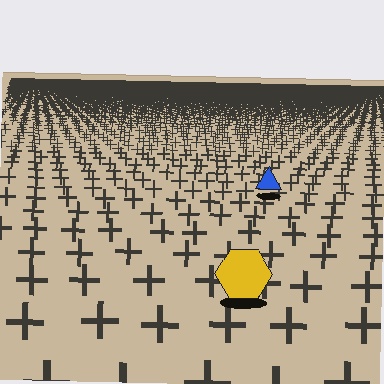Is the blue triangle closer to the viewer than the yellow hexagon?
No. The yellow hexagon is closer — you can tell from the texture gradient: the ground texture is coarser near it.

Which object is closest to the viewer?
The yellow hexagon is closest. The texture marks near it are larger and more spread out.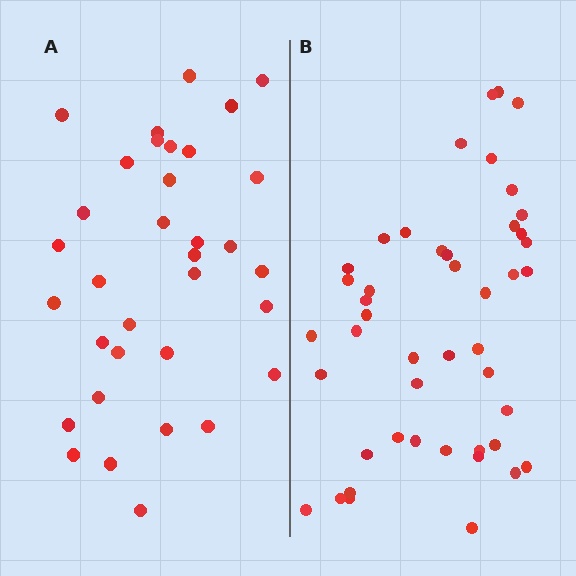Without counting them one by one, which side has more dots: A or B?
Region B (the right region) has more dots.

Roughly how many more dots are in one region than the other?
Region B has roughly 12 or so more dots than region A.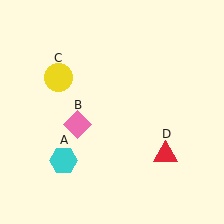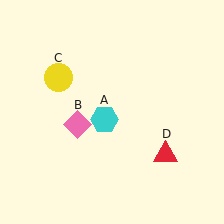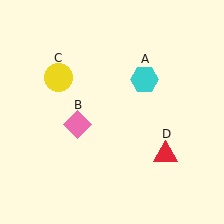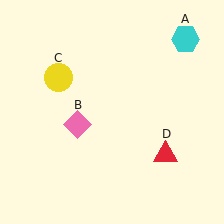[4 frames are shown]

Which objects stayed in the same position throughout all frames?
Pink diamond (object B) and yellow circle (object C) and red triangle (object D) remained stationary.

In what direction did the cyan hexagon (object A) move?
The cyan hexagon (object A) moved up and to the right.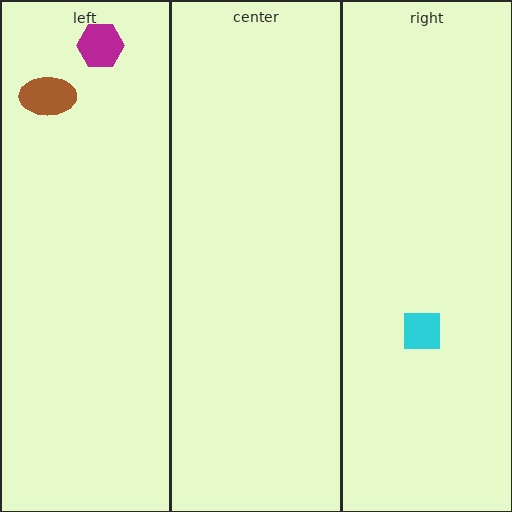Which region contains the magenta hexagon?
The left region.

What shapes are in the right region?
The cyan square.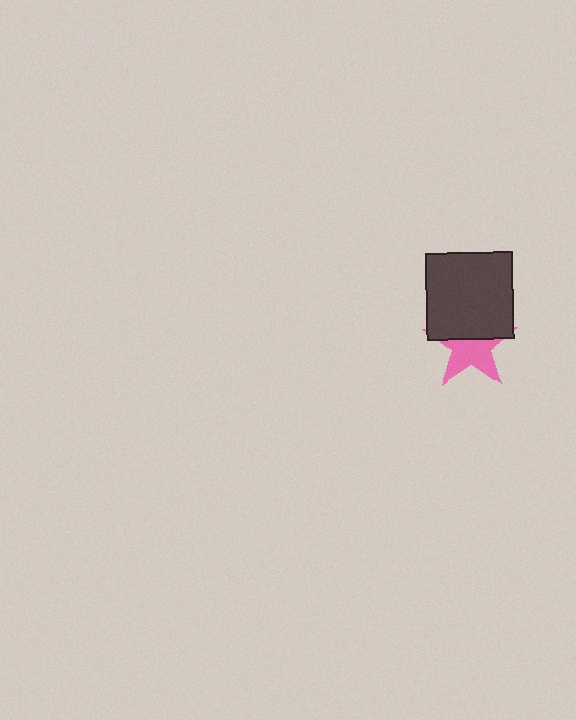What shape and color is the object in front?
The object in front is a dark gray square.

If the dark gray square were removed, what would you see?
You would see the complete pink star.